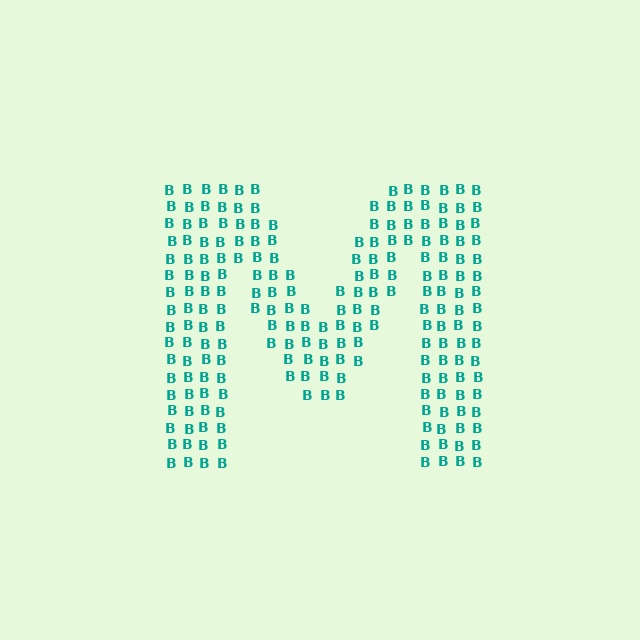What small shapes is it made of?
It is made of small letter B's.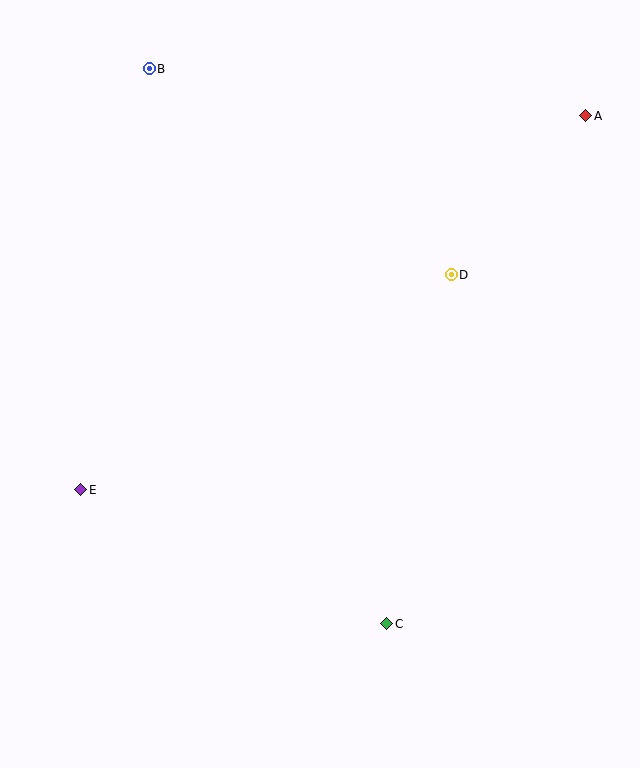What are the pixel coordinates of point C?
Point C is at (387, 624).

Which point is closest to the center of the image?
Point D at (451, 275) is closest to the center.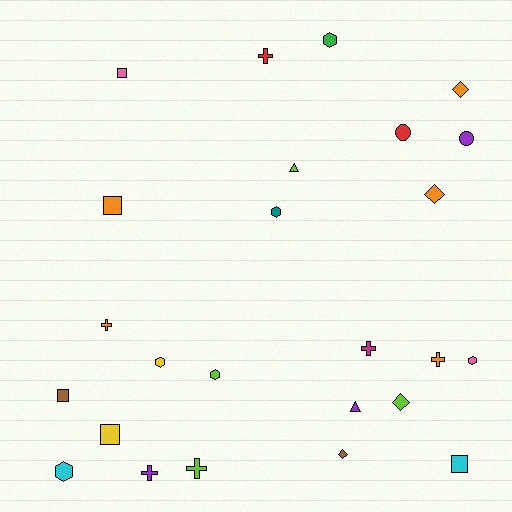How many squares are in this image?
There are 5 squares.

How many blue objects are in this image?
There are no blue objects.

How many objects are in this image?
There are 25 objects.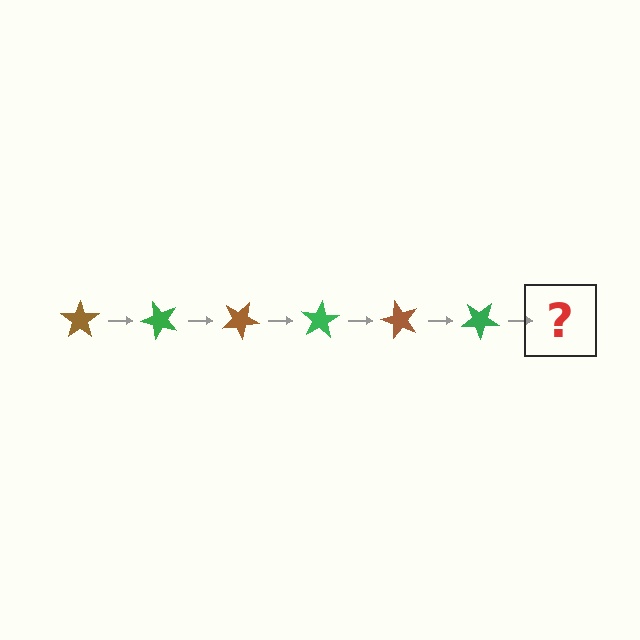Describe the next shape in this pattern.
It should be a brown star, rotated 300 degrees from the start.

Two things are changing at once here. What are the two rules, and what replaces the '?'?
The two rules are that it rotates 50 degrees each step and the color cycles through brown and green. The '?' should be a brown star, rotated 300 degrees from the start.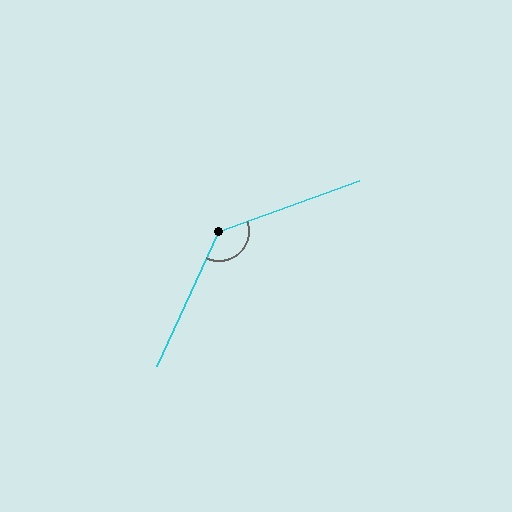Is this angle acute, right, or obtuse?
It is obtuse.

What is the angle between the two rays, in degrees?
Approximately 135 degrees.